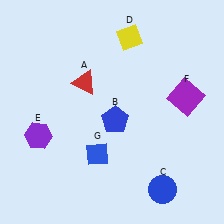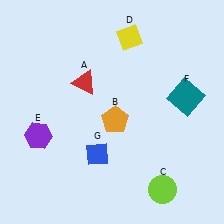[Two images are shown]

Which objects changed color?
B changed from blue to orange. C changed from blue to lime. F changed from purple to teal.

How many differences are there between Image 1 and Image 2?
There are 3 differences between the two images.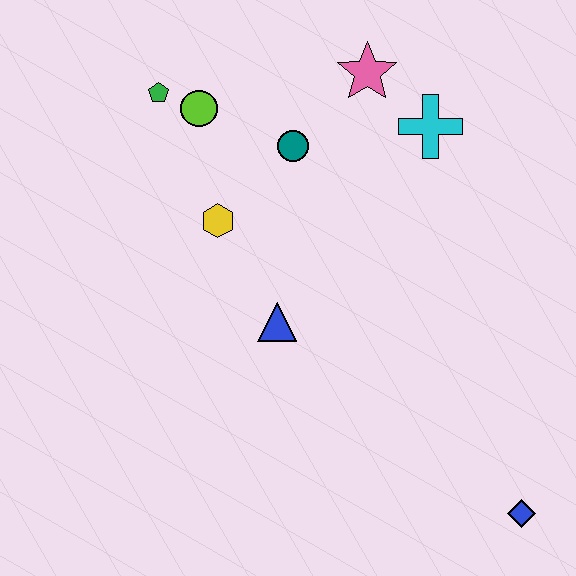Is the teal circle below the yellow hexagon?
No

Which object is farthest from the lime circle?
The blue diamond is farthest from the lime circle.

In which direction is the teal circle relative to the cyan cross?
The teal circle is to the left of the cyan cross.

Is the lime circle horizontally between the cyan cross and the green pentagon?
Yes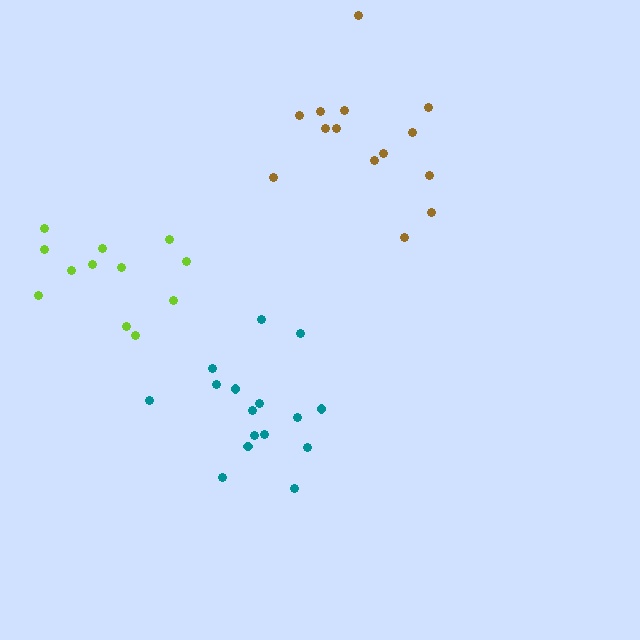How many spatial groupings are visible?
There are 3 spatial groupings.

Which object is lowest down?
The teal cluster is bottommost.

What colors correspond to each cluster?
The clusters are colored: brown, teal, lime.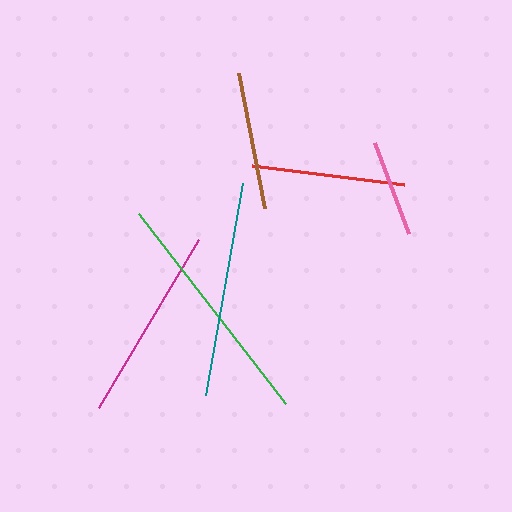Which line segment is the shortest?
The pink line is the shortest at approximately 98 pixels.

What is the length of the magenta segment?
The magenta segment is approximately 196 pixels long.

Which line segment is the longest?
The green line is the longest at approximately 240 pixels.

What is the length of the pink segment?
The pink segment is approximately 98 pixels long.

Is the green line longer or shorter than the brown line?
The green line is longer than the brown line.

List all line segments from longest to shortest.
From longest to shortest: green, teal, magenta, red, brown, pink.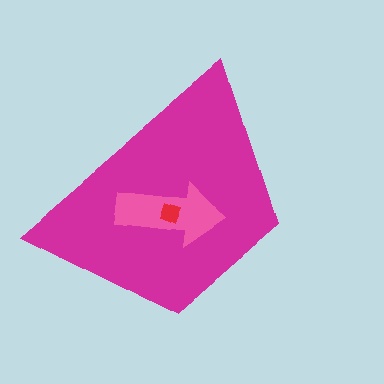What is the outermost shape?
The magenta trapezoid.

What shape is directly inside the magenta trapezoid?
The pink arrow.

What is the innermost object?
The red diamond.